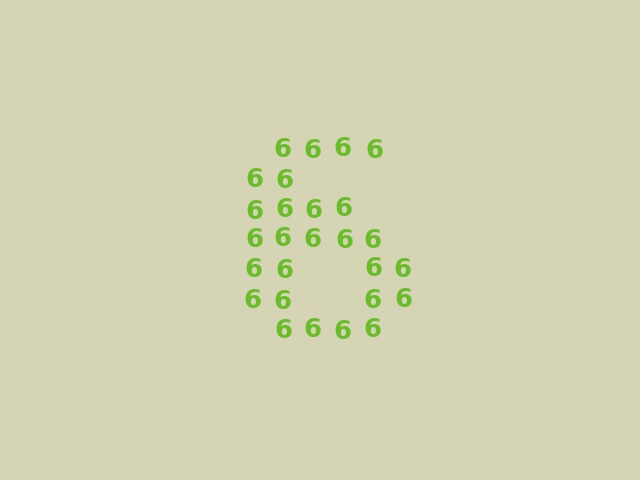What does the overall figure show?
The overall figure shows the digit 6.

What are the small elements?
The small elements are digit 6's.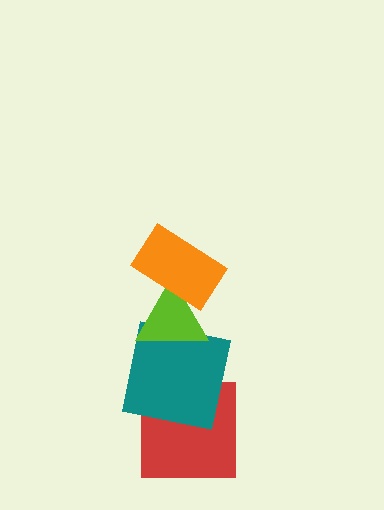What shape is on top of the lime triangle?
The orange rectangle is on top of the lime triangle.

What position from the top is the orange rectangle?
The orange rectangle is 1st from the top.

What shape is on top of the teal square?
The lime triangle is on top of the teal square.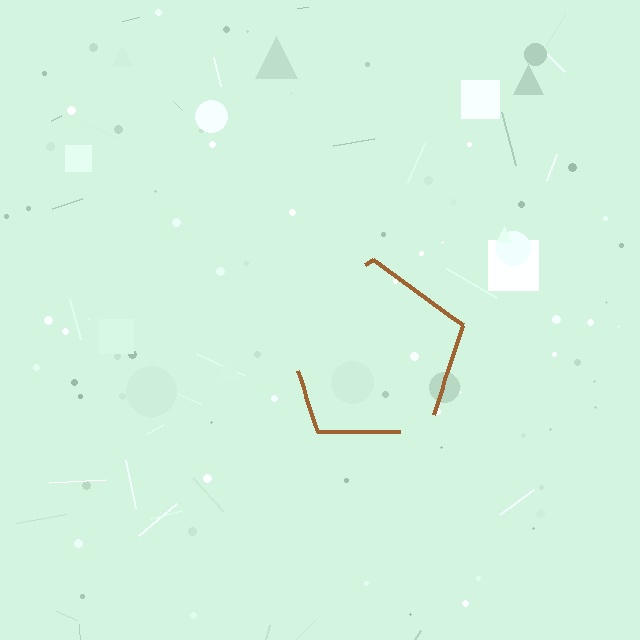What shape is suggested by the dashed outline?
The dashed outline suggests a pentagon.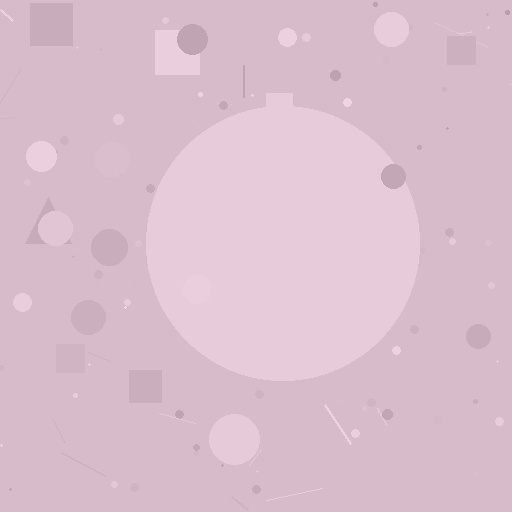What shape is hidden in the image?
A circle is hidden in the image.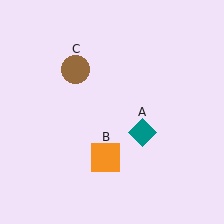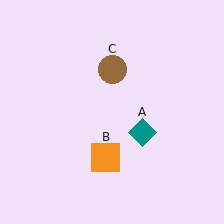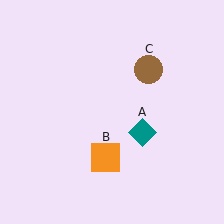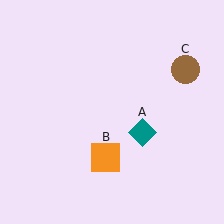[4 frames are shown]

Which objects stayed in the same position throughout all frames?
Teal diamond (object A) and orange square (object B) remained stationary.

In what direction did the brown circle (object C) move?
The brown circle (object C) moved right.